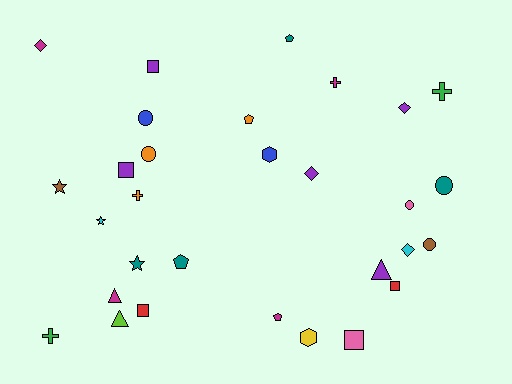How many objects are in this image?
There are 30 objects.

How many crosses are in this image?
There are 4 crosses.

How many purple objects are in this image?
There are 5 purple objects.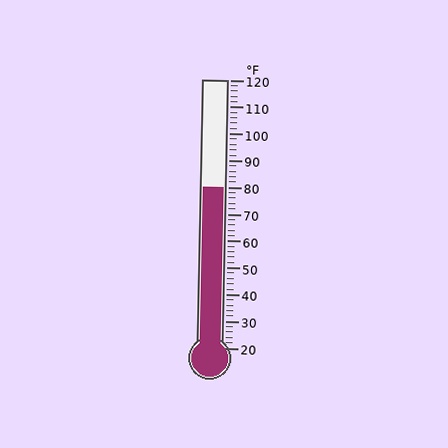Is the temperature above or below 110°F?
The temperature is below 110°F.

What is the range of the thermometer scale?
The thermometer scale ranges from 20°F to 120°F.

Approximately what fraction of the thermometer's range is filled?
The thermometer is filled to approximately 60% of its range.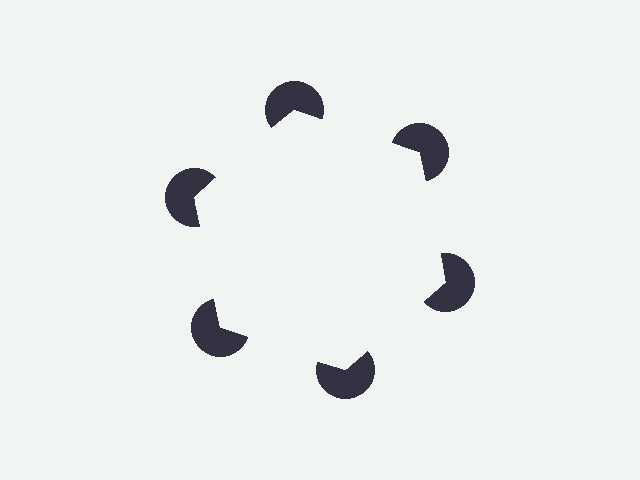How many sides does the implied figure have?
6 sides.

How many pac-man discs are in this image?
There are 6 — one at each vertex of the illusory hexagon.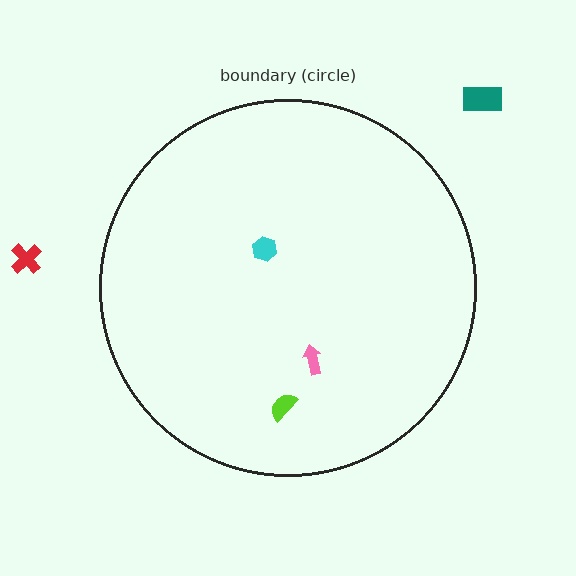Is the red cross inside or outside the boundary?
Outside.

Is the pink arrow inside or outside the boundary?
Inside.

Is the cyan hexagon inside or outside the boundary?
Inside.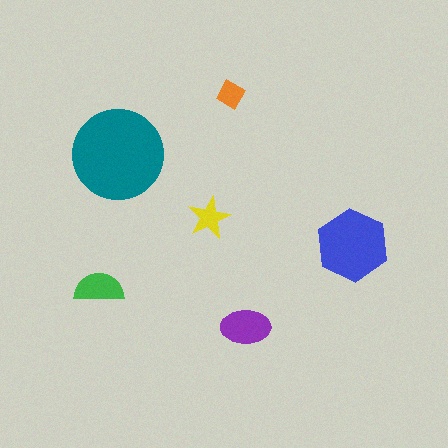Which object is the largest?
The teal circle.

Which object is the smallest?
The orange diamond.